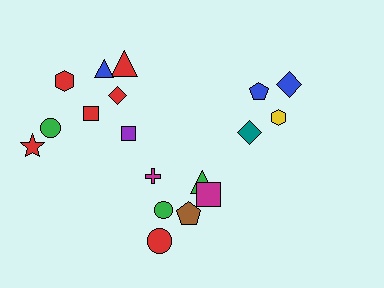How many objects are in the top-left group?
There are 8 objects.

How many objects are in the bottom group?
There are 6 objects.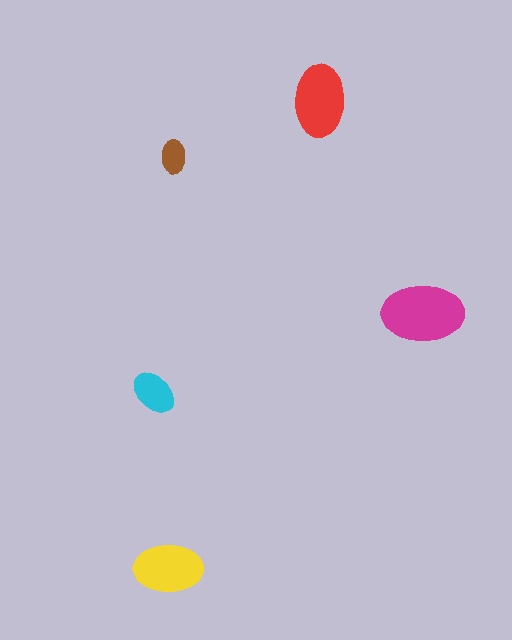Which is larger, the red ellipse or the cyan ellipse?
The red one.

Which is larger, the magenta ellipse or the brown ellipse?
The magenta one.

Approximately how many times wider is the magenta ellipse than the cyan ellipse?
About 2 times wider.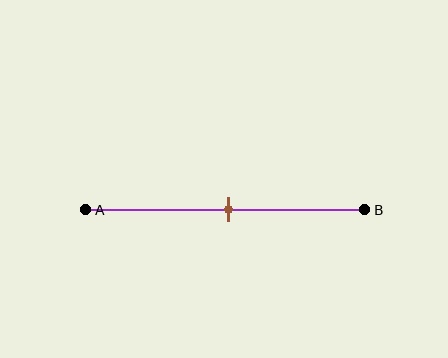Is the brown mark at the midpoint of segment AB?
Yes, the mark is approximately at the midpoint.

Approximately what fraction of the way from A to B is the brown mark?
The brown mark is approximately 50% of the way from A to B.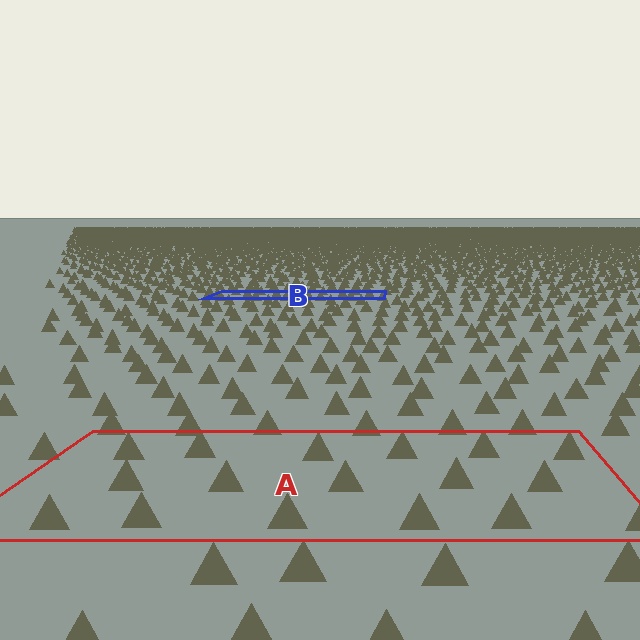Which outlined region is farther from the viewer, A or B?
Region B is farther from the viewer — the texture elements inside it appear smaller and more densely packed.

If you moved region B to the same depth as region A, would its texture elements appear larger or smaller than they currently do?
They would appear larger. At a closer depth, the same texture elements are projected at a bigger on-screen size.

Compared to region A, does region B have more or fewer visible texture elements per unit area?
Region B has more texture elements per unit area — they are packed more densely because it is farther away.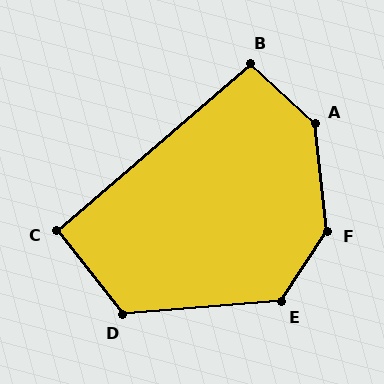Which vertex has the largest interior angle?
F, at approximately 140 degrees.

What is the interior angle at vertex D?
Approximately 123 degrees (obtuse).